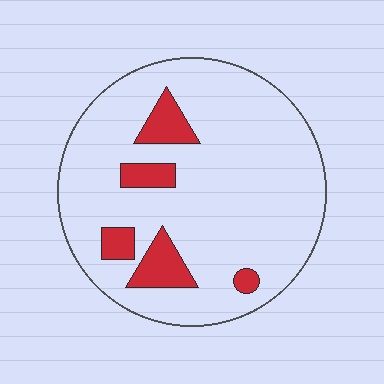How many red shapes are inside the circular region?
5.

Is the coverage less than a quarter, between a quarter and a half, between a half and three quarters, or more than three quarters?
Less than a quarter.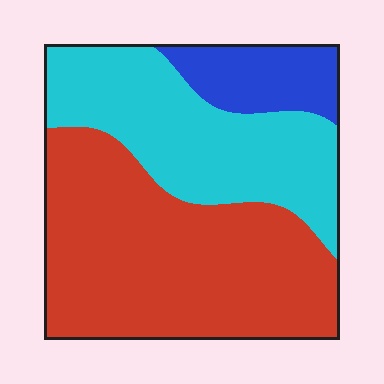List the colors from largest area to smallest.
From largest to smallest: red, cyan, blue.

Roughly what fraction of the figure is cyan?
Cyan takes up about one third (1/3) of the figure.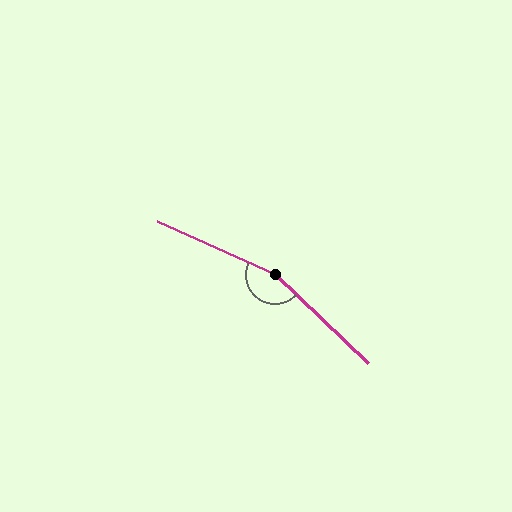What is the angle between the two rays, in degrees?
Approximately 161 degrees.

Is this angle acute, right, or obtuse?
It is obtuse.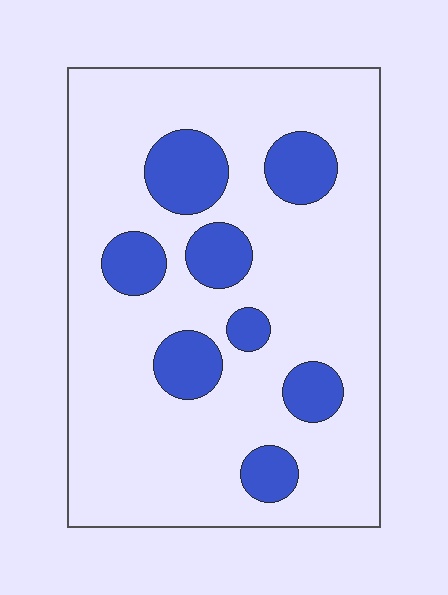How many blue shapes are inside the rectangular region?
8.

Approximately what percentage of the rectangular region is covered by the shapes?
Approximately 20%.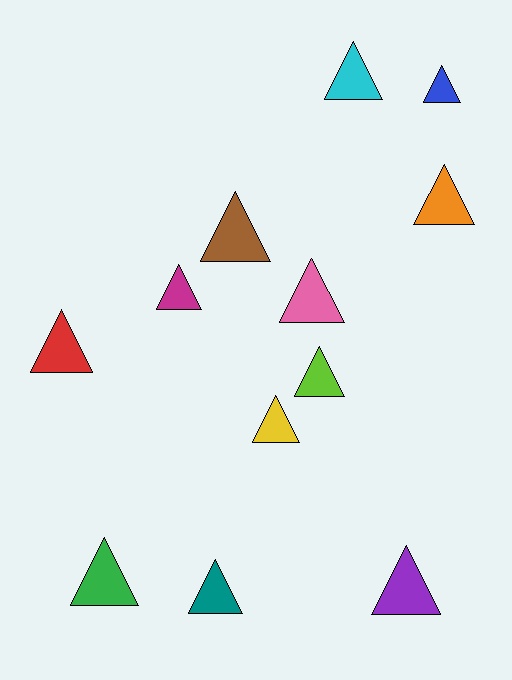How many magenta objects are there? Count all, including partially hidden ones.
There is 1 magenta object.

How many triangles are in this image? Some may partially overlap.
There are 12 triangles.